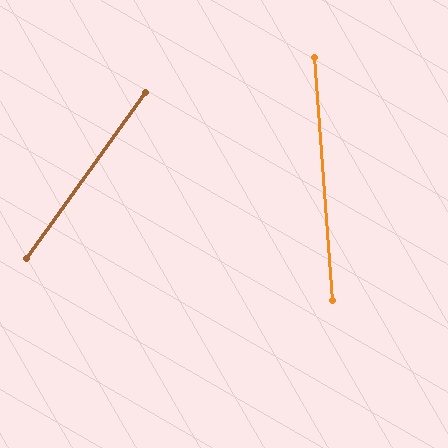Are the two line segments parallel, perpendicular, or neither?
Neither parallel nor perpendicular — they differ by about 40°.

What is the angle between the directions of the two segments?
Approximately 40 degrees.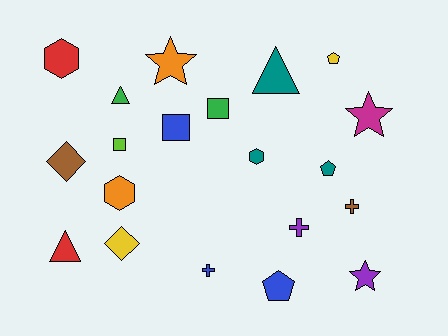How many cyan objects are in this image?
There are no cyan objects.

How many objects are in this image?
There are 20 objects.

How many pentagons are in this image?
There are 3 pentagons.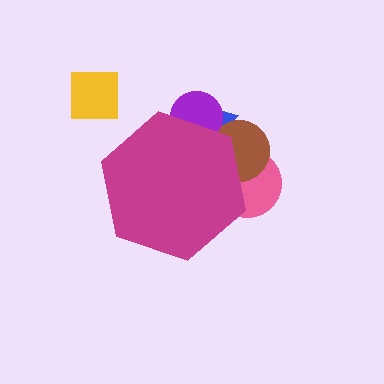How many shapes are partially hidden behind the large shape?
4 shapes are partially hidden.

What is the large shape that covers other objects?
A magenta hexagon.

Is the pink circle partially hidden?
Yes, the pink circle is partially hidden behind the magenta hexagon.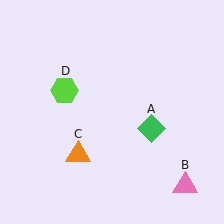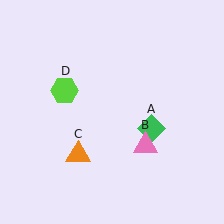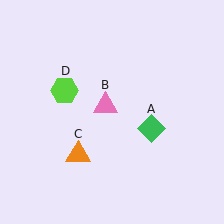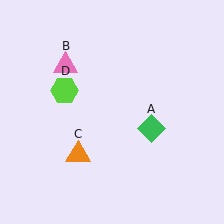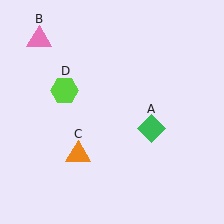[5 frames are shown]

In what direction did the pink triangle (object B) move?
The pink triangle (object B) moved up and to the left.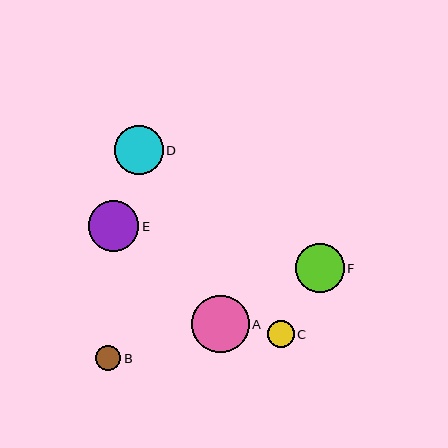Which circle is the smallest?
Circle B is the smallest with a size of approximately 25 pixels.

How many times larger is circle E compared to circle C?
Circle E is approximately 1.9 times the size of circle C.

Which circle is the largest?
Circle A is the largest with a size of approximately 57 pixels.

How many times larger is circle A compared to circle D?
Circle A is approximately 1.2 times the size of circle D.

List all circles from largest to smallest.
From largest to smallest: A, E, D, F, C, B.